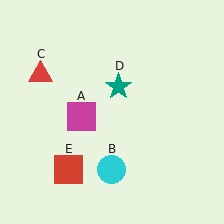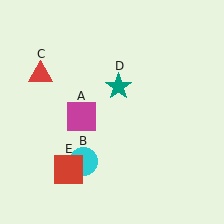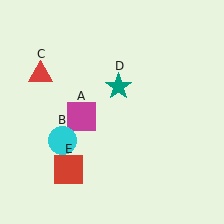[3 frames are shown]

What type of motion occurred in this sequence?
The cyan circle (object B) rotated clockwise around the center of the scene.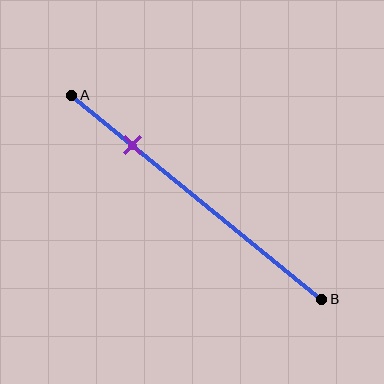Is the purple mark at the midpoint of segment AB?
No, the mark is at about 25% from A, not at the 50% midpoint.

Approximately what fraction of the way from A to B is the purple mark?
The purple mark is approximately 25% of the way from A to B.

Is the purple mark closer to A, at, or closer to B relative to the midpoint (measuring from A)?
The purple mark is closer to point A than the midpoint of segment AB.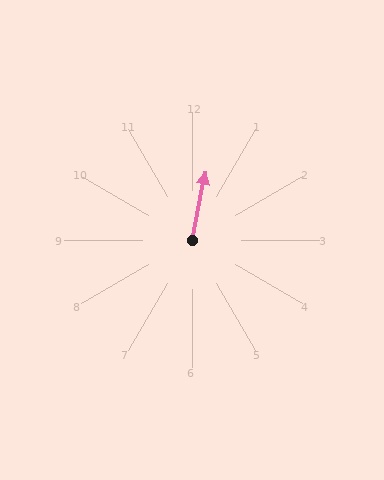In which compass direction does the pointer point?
North.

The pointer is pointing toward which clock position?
Roughly 12 o'clock.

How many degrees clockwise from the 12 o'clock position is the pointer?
Approximately 11 degrees.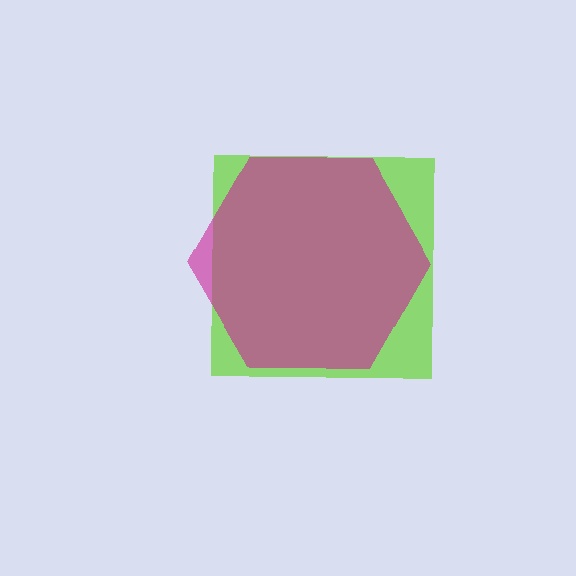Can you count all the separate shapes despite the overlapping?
Yes, there are 2 separate shapes.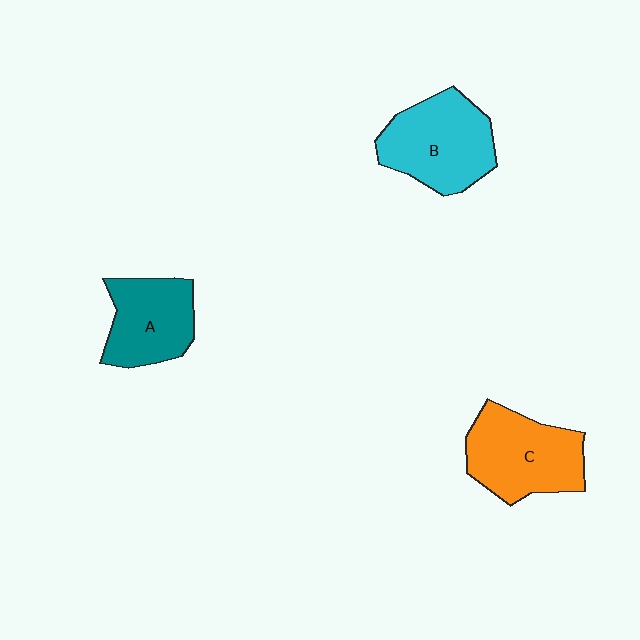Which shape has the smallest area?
Shape A (teal).